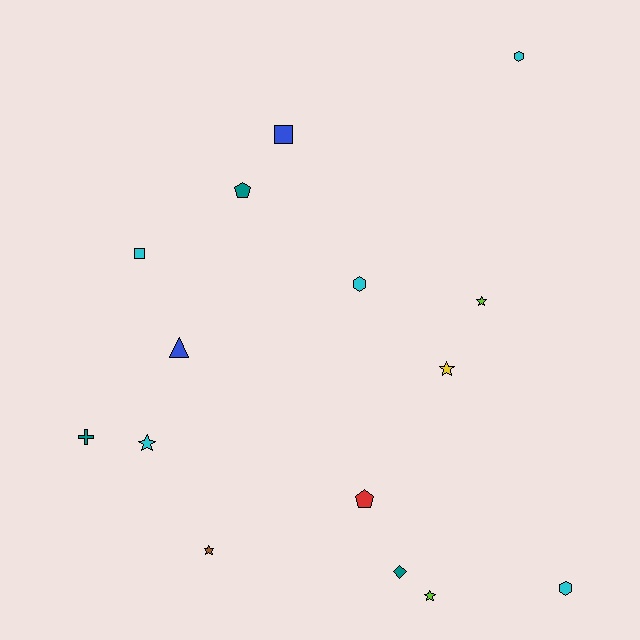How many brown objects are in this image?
There is 1 brown object.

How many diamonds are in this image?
There is 1 diamond.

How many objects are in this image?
There are 15 objects.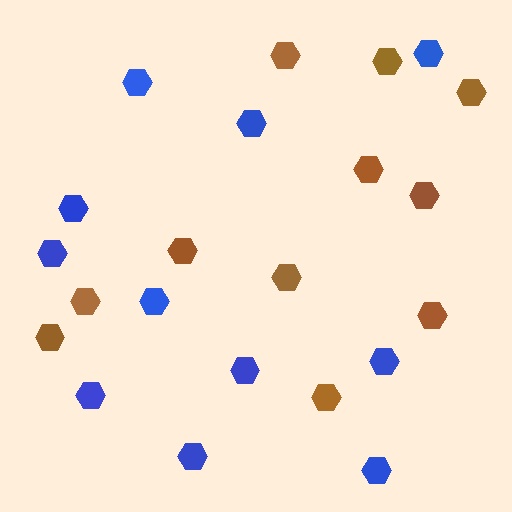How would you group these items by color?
There are 2 groups: one group of blue hexagons (11) and one group of brown hexagons (11).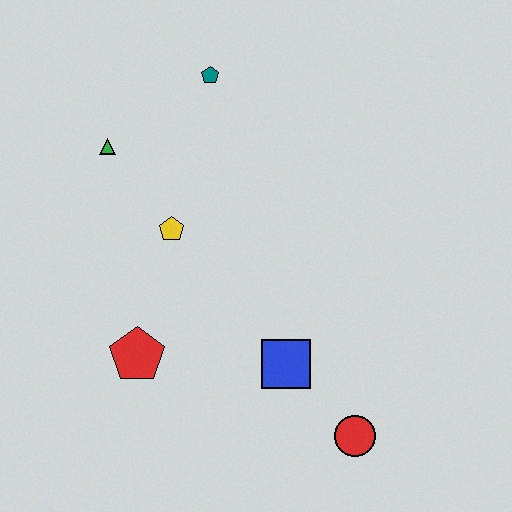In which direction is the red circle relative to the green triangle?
The red circle is below the green triangle.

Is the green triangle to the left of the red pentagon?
Yes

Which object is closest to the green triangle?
The yellow pentagon is closest to the green triangle.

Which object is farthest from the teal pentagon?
The red circle is farthest from the teal pentagon.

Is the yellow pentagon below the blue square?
No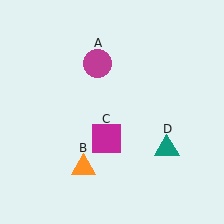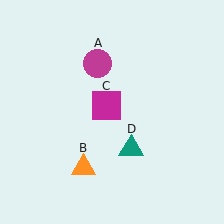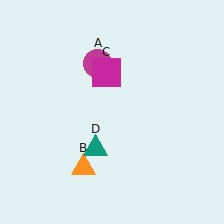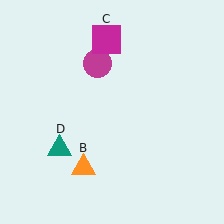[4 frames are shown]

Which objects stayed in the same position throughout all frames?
Magenta circle (object A) and orange triangle (object B) remained stationary.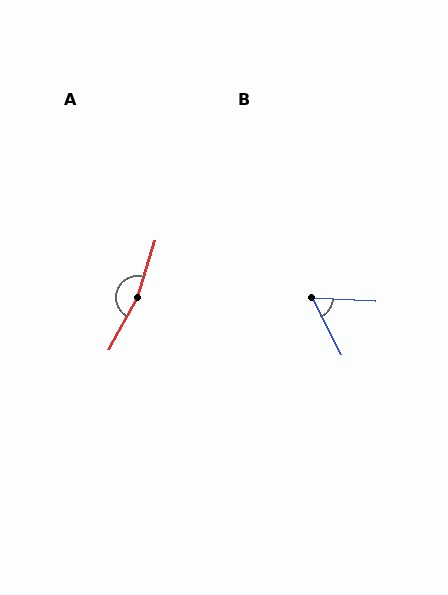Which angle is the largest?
A, at approximately 168 degrees.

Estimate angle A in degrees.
Approximately 168 degrees.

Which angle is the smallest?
B, at approximately 61 degrees.